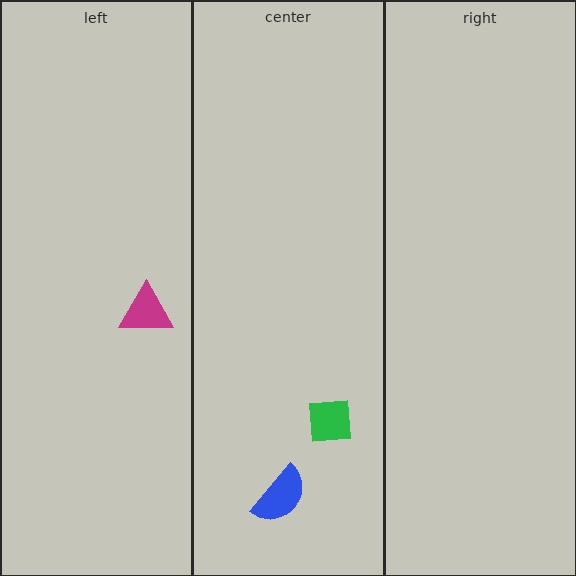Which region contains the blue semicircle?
The center region.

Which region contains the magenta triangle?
The left region.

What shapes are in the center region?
The green square, the blue semicircle.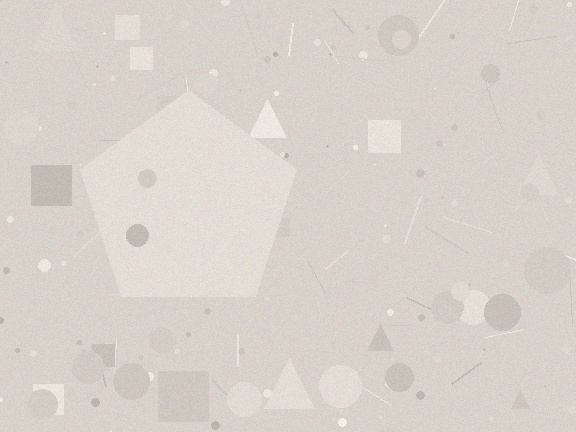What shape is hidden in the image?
A pentagon is hidden in the image.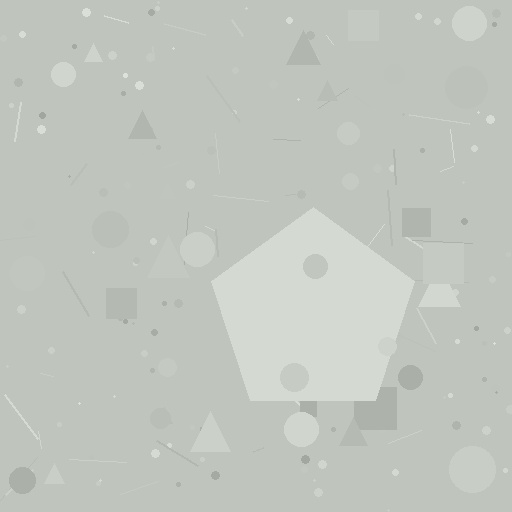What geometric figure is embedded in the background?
A pentagon is embedded in the background.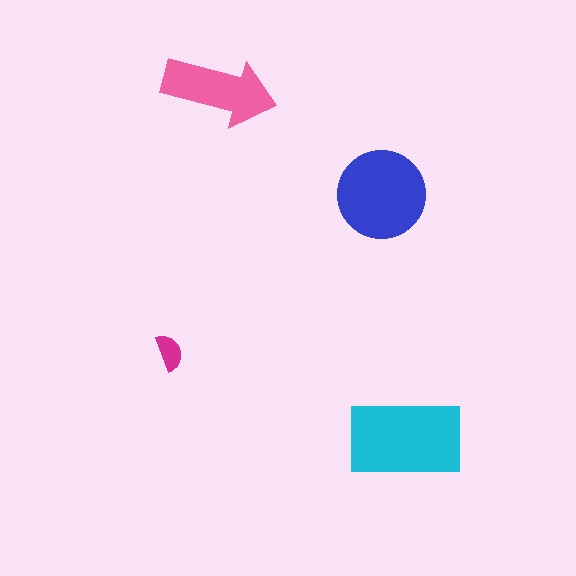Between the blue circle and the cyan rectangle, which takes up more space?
The cyan rectangle.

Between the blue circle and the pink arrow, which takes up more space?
The blue circle.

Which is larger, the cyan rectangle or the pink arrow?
The cyan rectangle.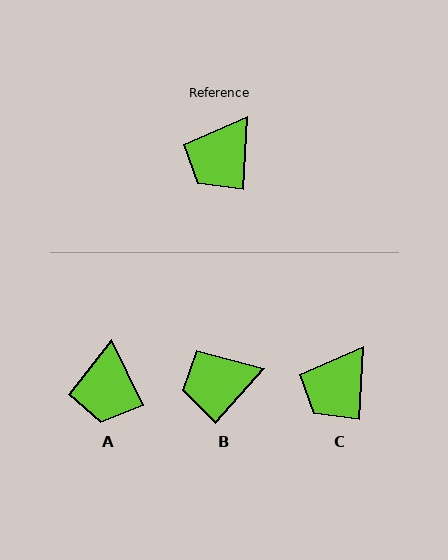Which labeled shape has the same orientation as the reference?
C.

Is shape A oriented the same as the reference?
No, it is off by about 29 degrees.